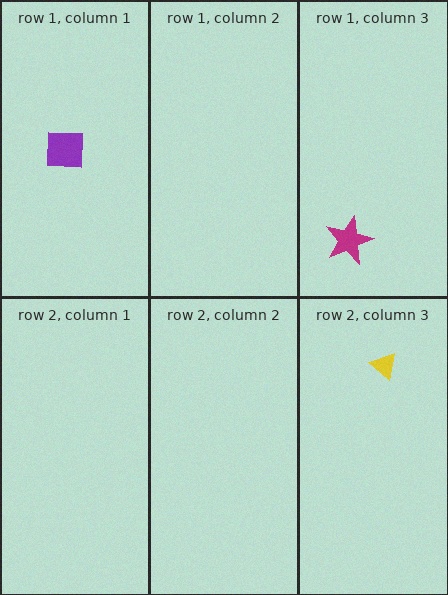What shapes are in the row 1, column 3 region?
The magenta star.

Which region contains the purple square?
The row 1, column 1 region.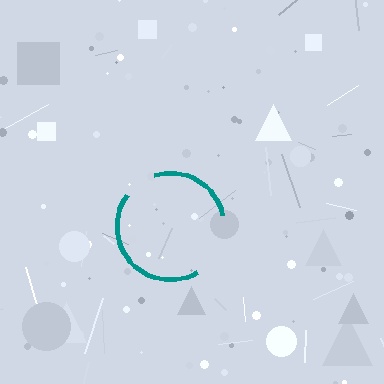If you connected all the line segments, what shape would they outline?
They would outline a circle.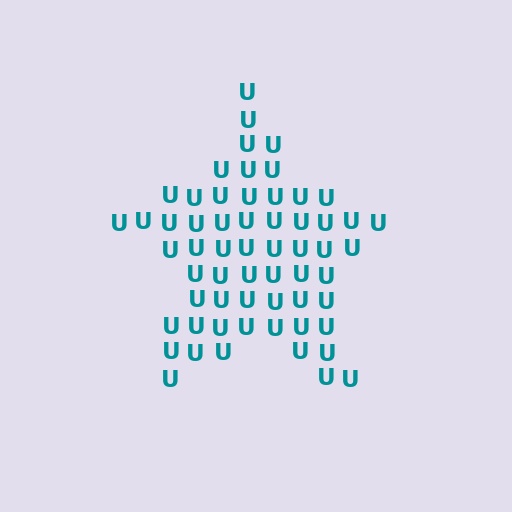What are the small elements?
The small elements are letter U's.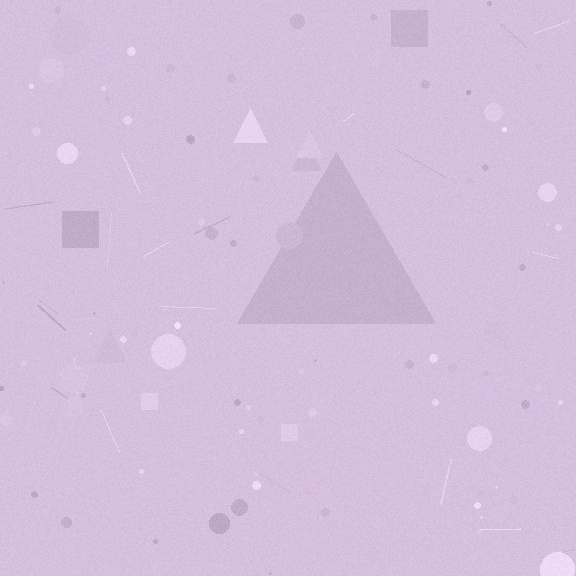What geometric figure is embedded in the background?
A triangle is embedded in the background.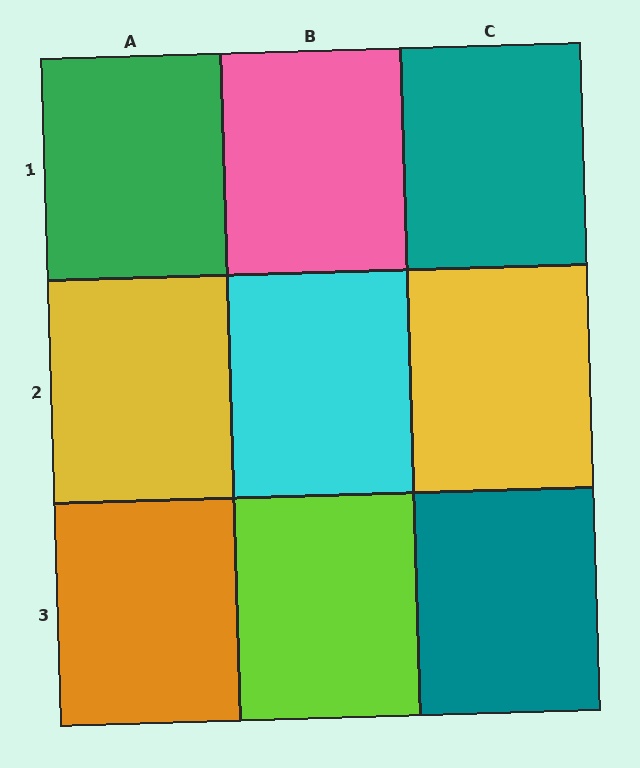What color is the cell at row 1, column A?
Green.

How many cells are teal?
2 cells are teal.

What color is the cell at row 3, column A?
Orange.